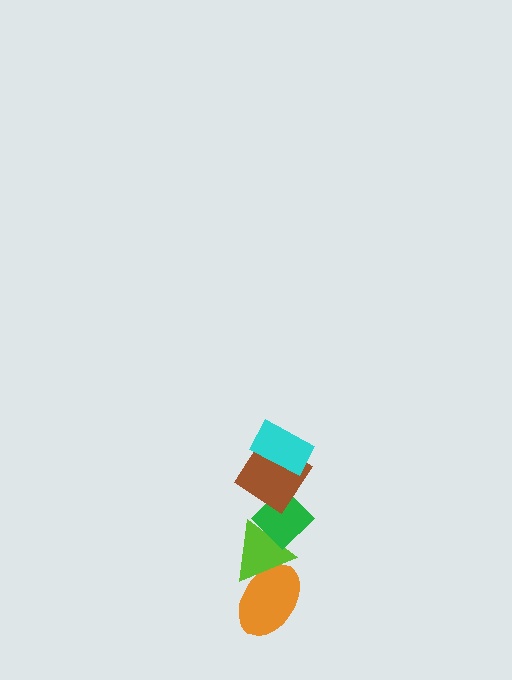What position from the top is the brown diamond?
The brown diamond is 2nd from the top.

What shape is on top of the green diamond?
The brown diamond is on top of the green diamond.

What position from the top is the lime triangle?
The lime triangle is 4th from the top.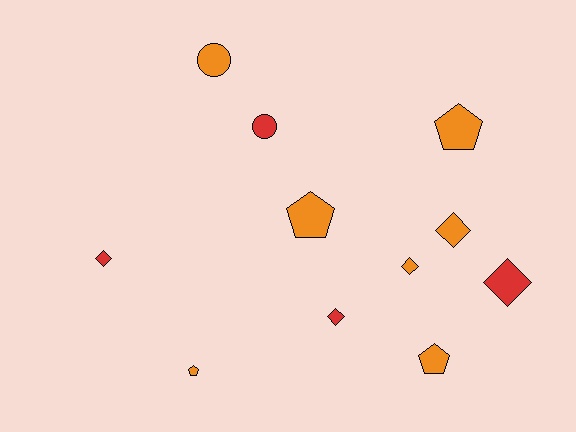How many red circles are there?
There is 1 red circle.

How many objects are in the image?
There are 11 objects.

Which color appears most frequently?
Orange, with 7 objects.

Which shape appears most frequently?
Diamond, with 5 objects.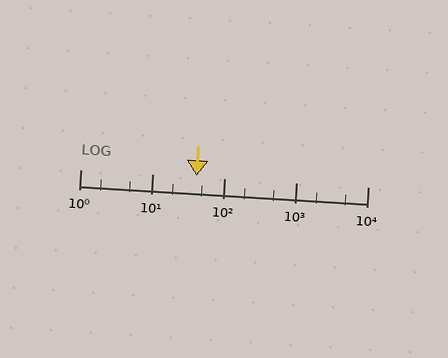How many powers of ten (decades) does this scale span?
The scale spans 4 decades, from 1 to 10000.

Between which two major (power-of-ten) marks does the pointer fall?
The pointer is between 10 and 100.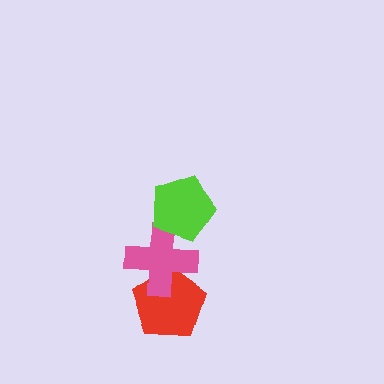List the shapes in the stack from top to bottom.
From top to bottom: the lime pentagon, the pink cross, the red pentagon.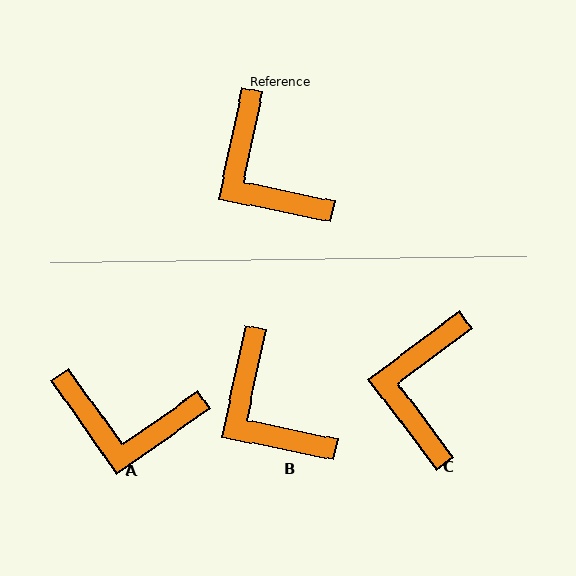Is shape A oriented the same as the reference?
No, it is off by about 47 degrees.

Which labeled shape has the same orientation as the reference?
B.